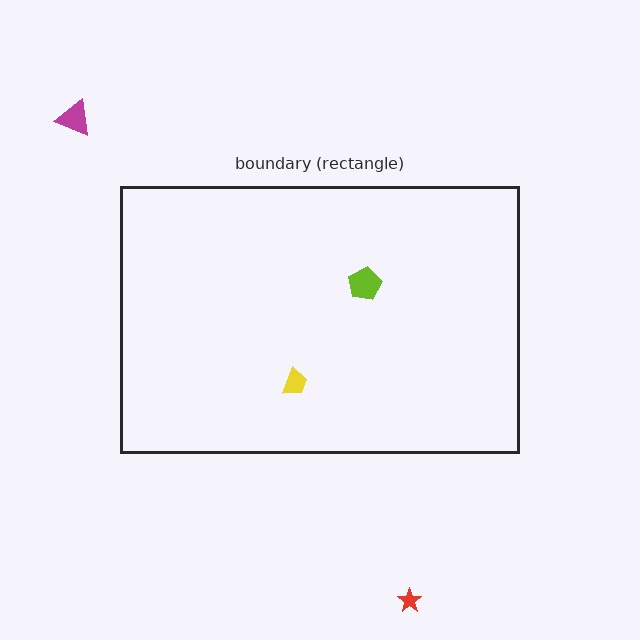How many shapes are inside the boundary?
2 inside, 2 outside.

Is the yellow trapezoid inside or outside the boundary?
Inside.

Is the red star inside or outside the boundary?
Outside.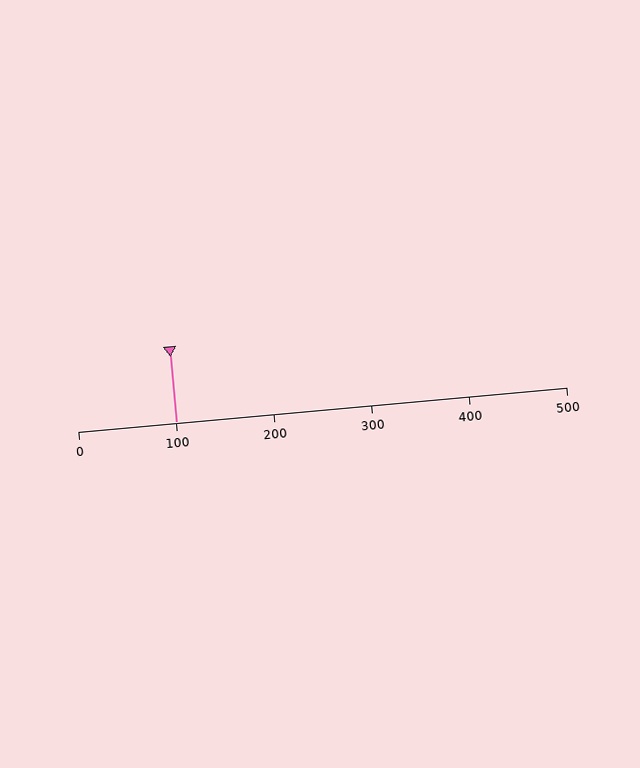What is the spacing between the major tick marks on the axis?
The major ticks are spaced 100 apart.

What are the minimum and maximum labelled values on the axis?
The axis runs from 0 to 500.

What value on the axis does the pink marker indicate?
The marker indicates approximately 100.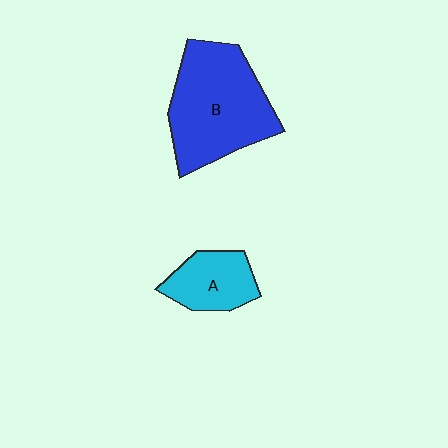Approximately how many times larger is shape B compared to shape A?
Approximately 2.2 times.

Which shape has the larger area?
Shape B (blue).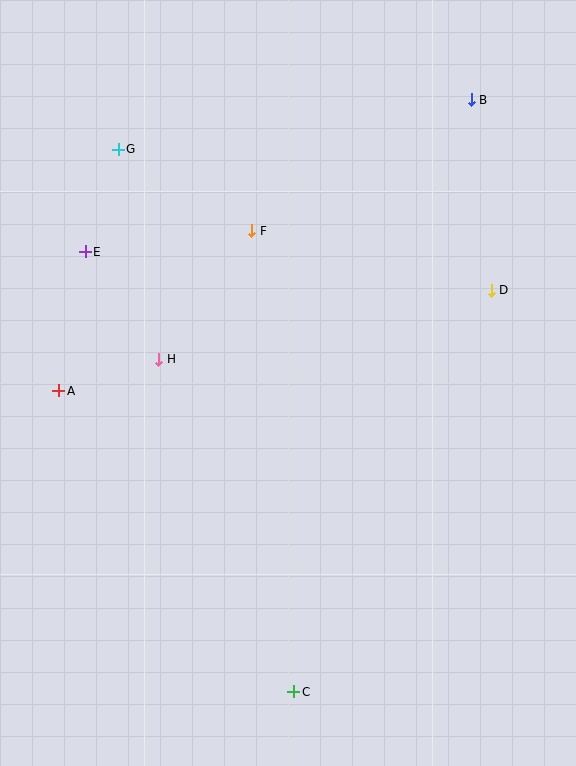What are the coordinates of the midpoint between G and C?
The midpoint between G and C is at (206, 421).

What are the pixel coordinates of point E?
Point E is at (85, 252).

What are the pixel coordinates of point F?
Point F is at (252, 231).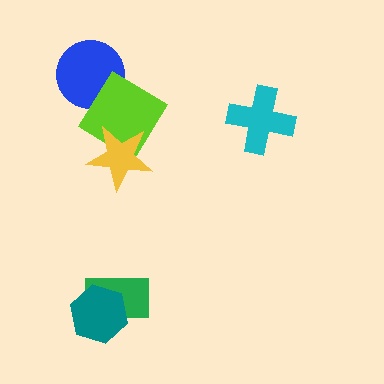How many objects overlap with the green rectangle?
1 object overlaps with the green rectangle.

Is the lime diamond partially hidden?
Yes, it is partially covered by another shape.